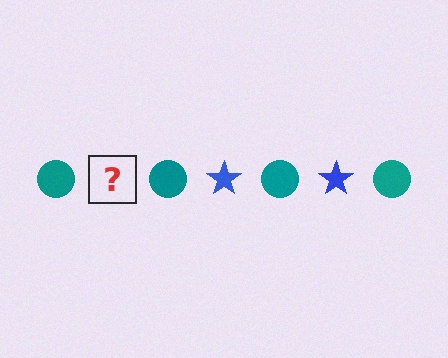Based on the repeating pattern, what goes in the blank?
The blank should be a blue star.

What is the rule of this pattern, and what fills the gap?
The rule is that the pattern alternates between teal circle and blue star. The gap should be filled with a blue star.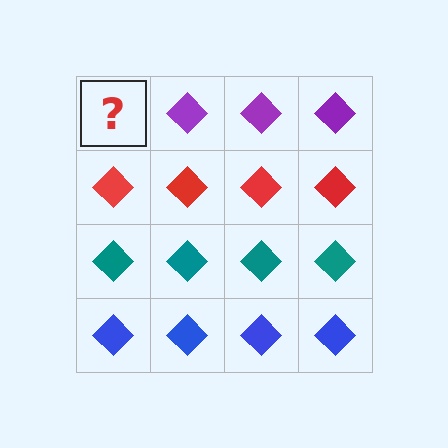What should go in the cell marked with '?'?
The missing cell should contain a purple diamond.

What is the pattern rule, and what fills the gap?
The rule is that each row has a consistent color. The gap should be filled with a purple diamond.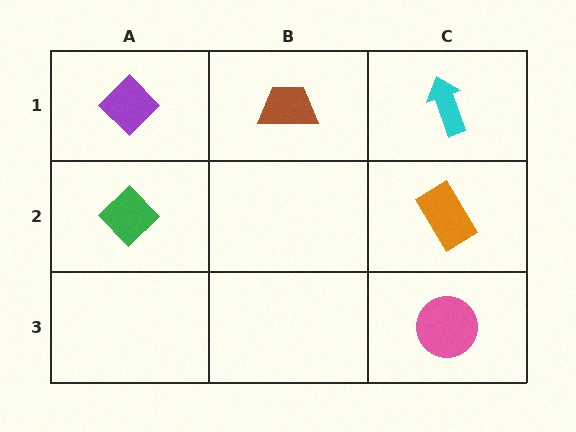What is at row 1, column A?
A purple diamond.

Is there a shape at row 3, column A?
No, that cell is empty.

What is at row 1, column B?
A brown trapezoid.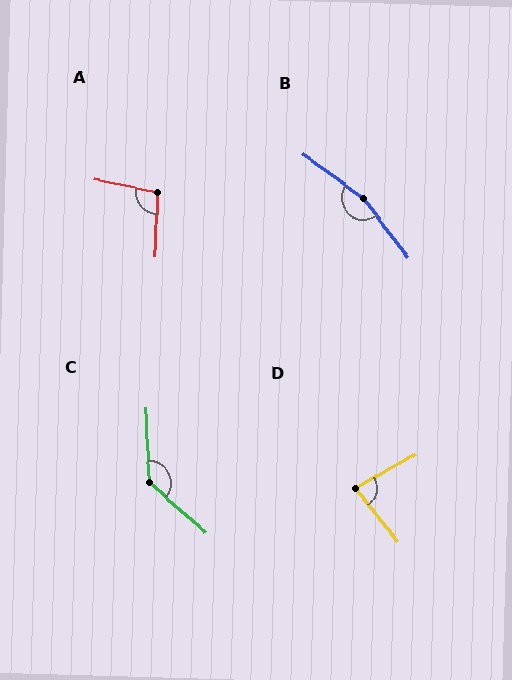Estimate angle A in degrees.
Approximately 100 degrees.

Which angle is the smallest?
D, at approximately 81 degrees.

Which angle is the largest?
B, at approximately 164 degrees.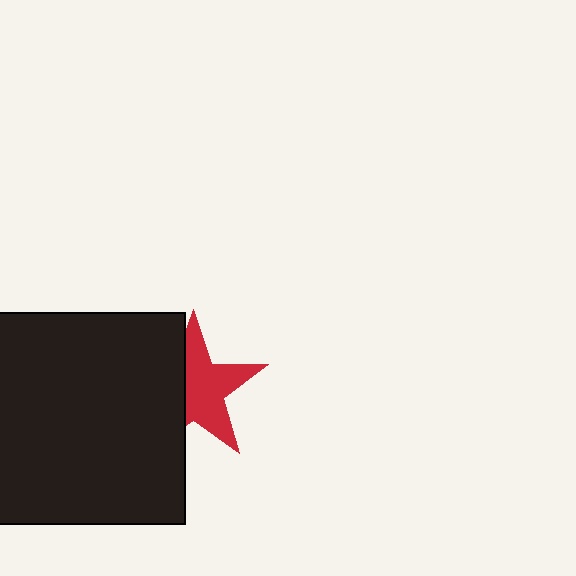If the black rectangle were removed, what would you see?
You would see the complete red star.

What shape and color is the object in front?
The object in front is a black rectangle.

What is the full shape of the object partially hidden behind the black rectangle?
The partially hidden object is a red star.